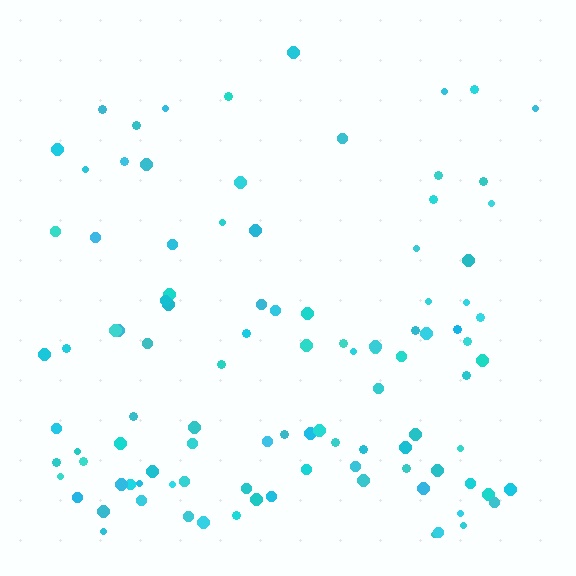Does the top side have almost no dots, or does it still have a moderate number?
Still a moderate number, just noticeably fewer than the bottom.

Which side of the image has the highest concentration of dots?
The bottom.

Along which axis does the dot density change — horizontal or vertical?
Vertical.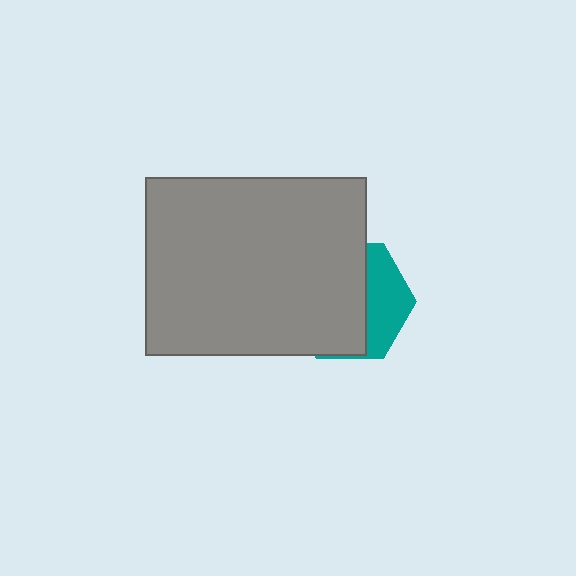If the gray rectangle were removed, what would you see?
You would see the complete teal hexagon.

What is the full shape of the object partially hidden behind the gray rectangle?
The partially hidden object is a teal hexagon.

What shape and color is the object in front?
The object in front is a gray rectangle.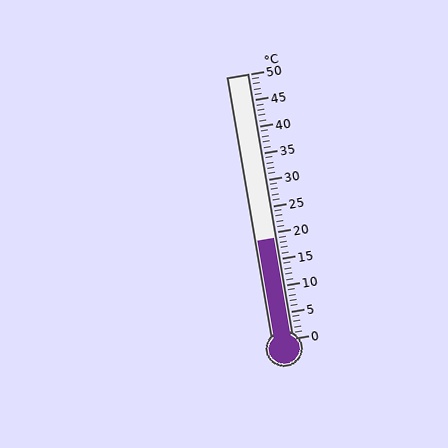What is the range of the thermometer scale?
The thermometer scale ranges from 0°C to 50°C.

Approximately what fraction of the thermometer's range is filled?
The thermometer is filled to approximately 40% of its range.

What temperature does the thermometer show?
The thermometer shows approximately 19°C.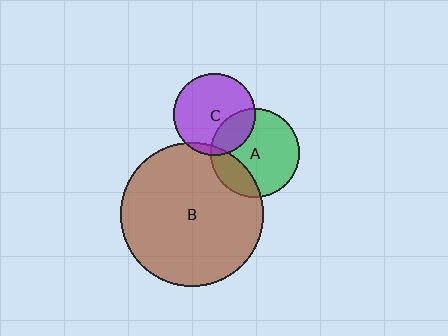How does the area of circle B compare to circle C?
Approximately 3.1 times.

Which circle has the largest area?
Circle B (brown).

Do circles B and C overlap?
Yes.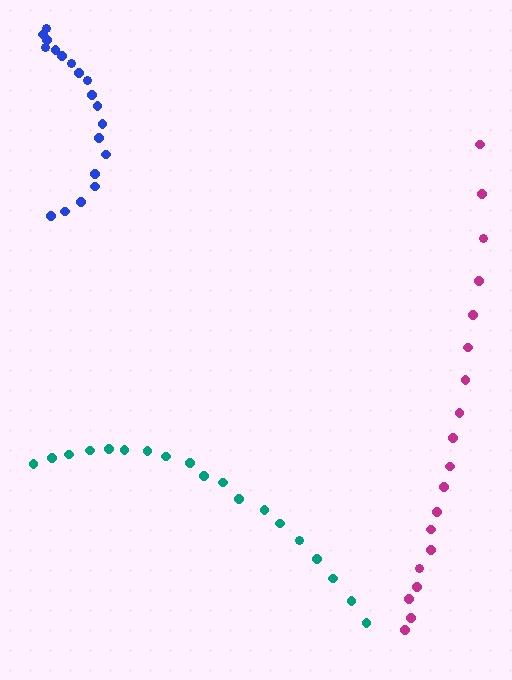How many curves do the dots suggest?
There are 3 distinct paths.